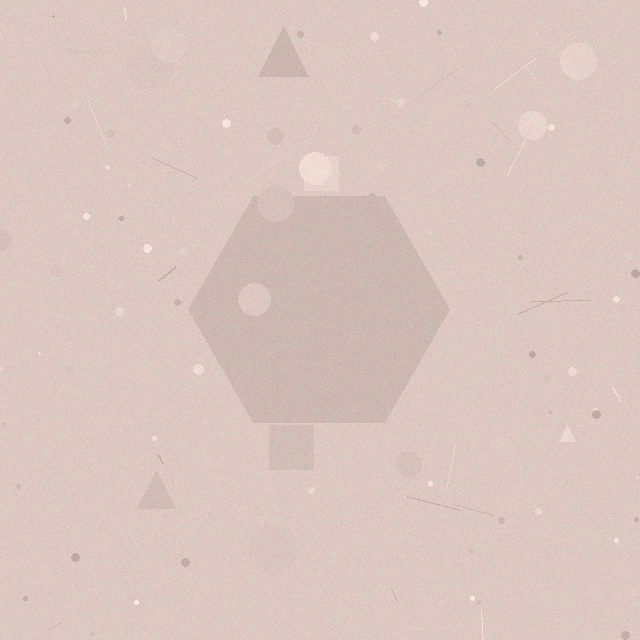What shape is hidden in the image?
A hexagon is hidden in the image.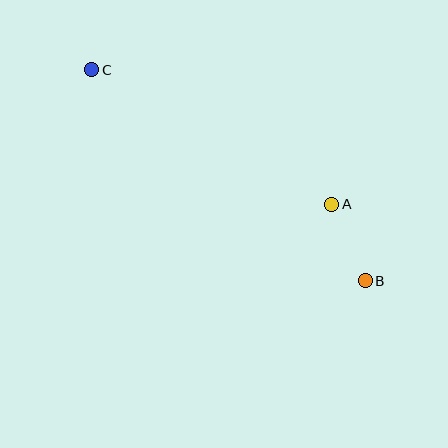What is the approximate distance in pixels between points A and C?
The distance between A and C is approximately 275 pixels.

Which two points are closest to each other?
Points A and B are closest to each other.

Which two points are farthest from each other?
Points B and C are farthest from each other.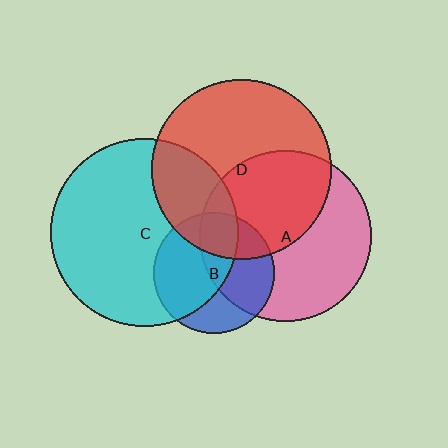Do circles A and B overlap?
Yes.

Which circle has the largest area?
Circle C (cyan).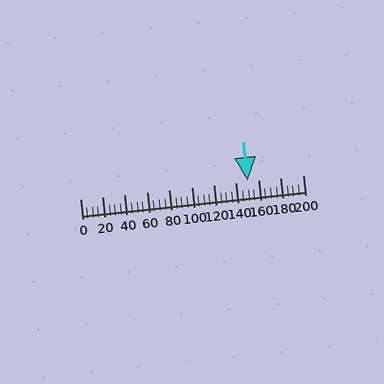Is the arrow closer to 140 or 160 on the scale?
The arrow is closer to 160.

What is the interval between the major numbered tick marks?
The major tick marks are spaced 20 units apart.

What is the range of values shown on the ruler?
The ruler shows values from 0 to 200.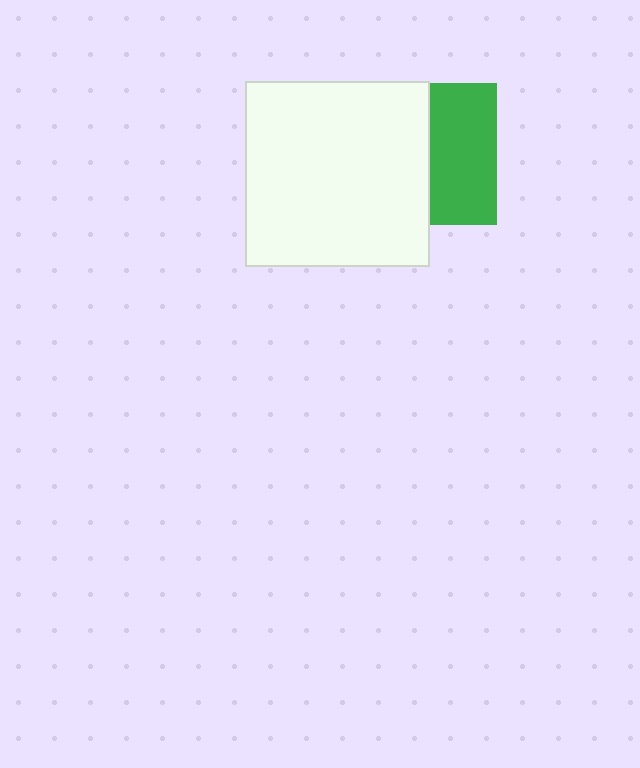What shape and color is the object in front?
The object in front is a white square.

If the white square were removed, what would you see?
You would see the complete green square.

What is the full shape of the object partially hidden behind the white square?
The partially hidden object is a green square.